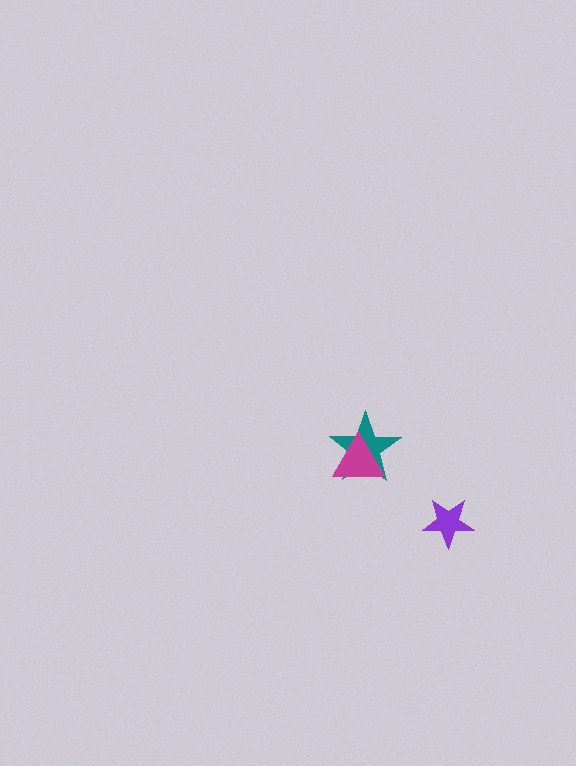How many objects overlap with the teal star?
1 object overlaps with the teal star.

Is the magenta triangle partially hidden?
No, no other shape covers it.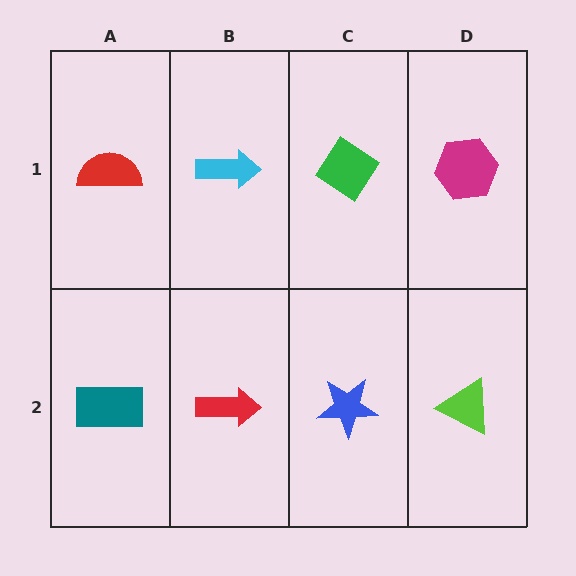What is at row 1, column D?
A magenta hexagon.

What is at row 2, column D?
A lime triangle.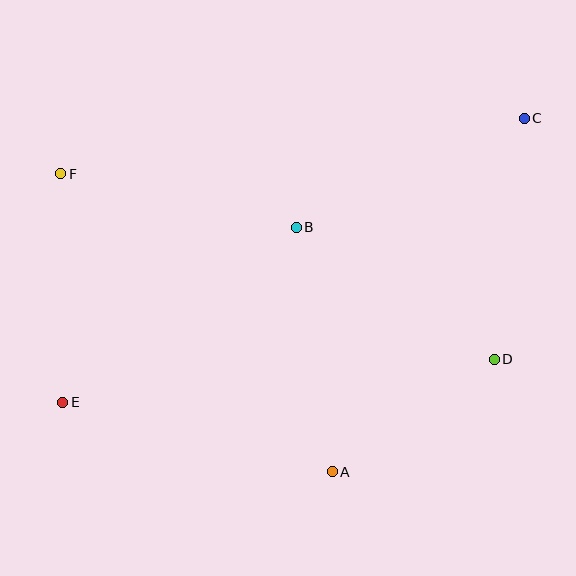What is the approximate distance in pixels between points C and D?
The distance between C and D is approximately 243 pixels.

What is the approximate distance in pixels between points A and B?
The distance between A and B is approximately 247 pixels.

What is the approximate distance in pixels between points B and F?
The distance between B and F is approximately 242 pixels.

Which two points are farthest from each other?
Points C and E are farthest from each other.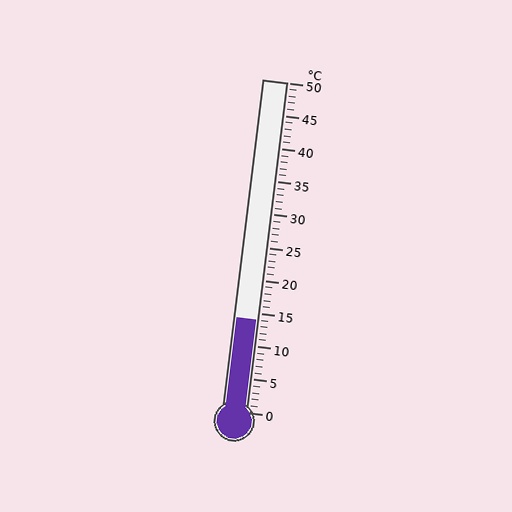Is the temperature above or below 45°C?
The temperature is below 45°C.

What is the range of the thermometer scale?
The thermometer scale ranges from 0°C to 50°C.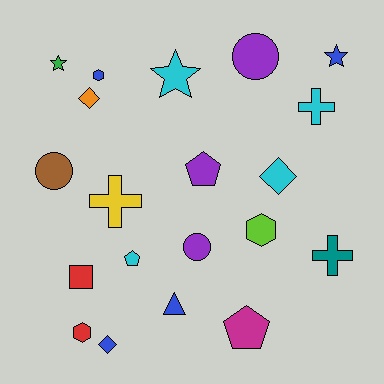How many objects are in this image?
There are 20 objects.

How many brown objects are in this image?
There is 1 brown object.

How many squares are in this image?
There is 1 square.